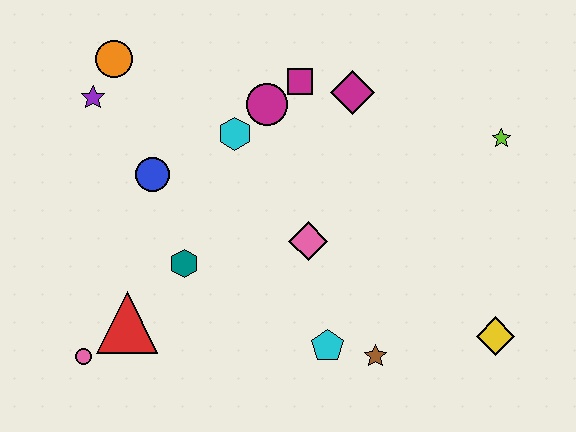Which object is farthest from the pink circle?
The lime star is farthest from the pink circle.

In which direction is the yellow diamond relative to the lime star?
The yellow diamond is below the lime star.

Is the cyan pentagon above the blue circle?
No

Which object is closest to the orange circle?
The purple star is closest to the orange circle.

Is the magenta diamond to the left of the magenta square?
No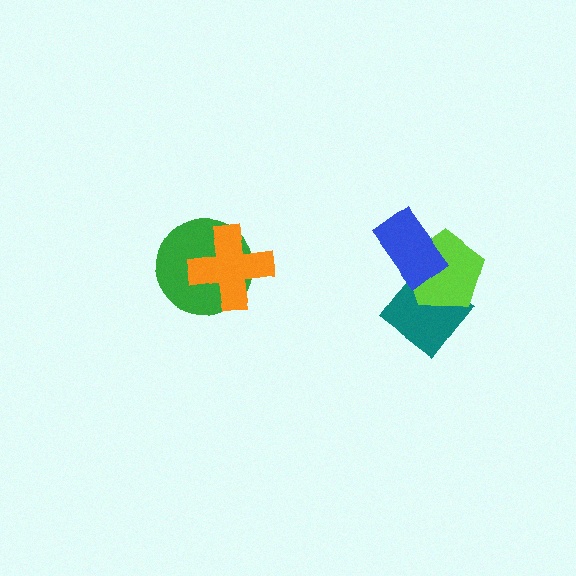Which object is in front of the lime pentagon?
The blue rectangle is in front of the lime pentagon.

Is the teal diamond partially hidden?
Yes, it is partially covered by another shape.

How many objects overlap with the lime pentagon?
2 objects overlap with the lime pentagon.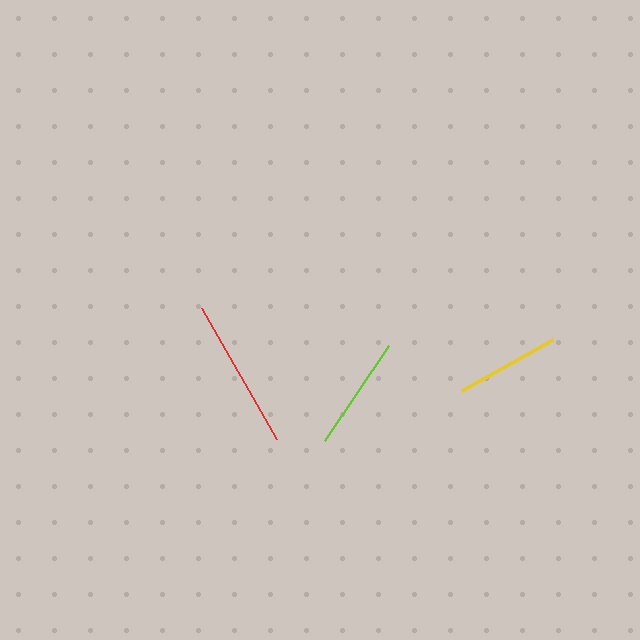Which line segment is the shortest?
The yellow line is the shortest at approximately 105 pixels.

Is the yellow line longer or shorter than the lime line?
The lime line is longer than the yellow line.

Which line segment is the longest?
The red line is the longest at approximately 151 pixels.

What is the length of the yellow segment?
The yellow segment is approximately 105 pixels long.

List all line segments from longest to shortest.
From longest to shortest: red, lime, yellow.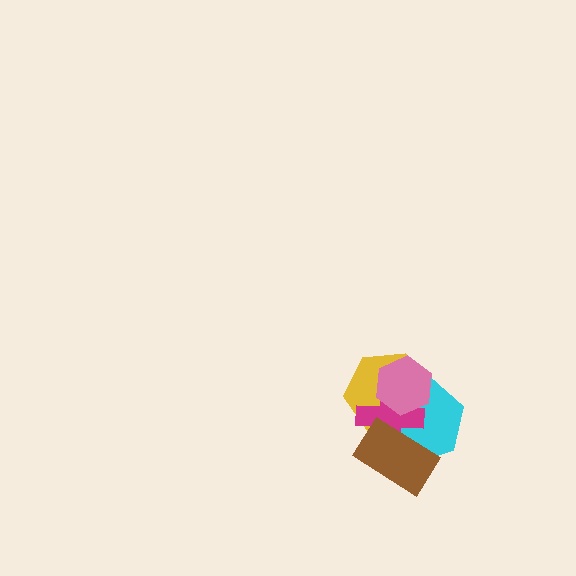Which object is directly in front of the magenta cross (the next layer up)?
The brown rectangle is directly in front of the magenta cross.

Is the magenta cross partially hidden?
Yes, it is partially covered by another shape.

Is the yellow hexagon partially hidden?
Yes, it is partially covered by another shape.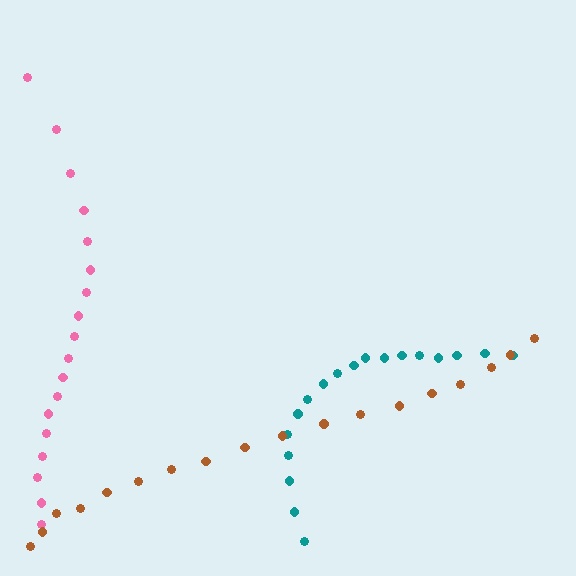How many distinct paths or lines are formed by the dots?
There are 3 distinct paths.